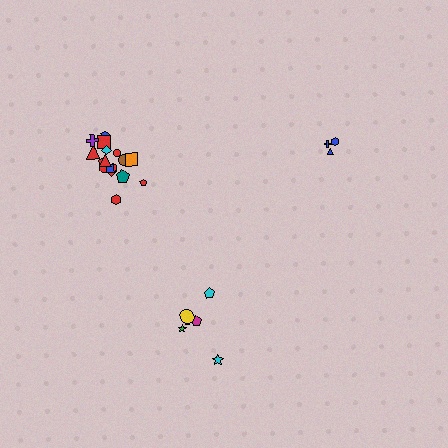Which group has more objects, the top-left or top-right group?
The top-left group.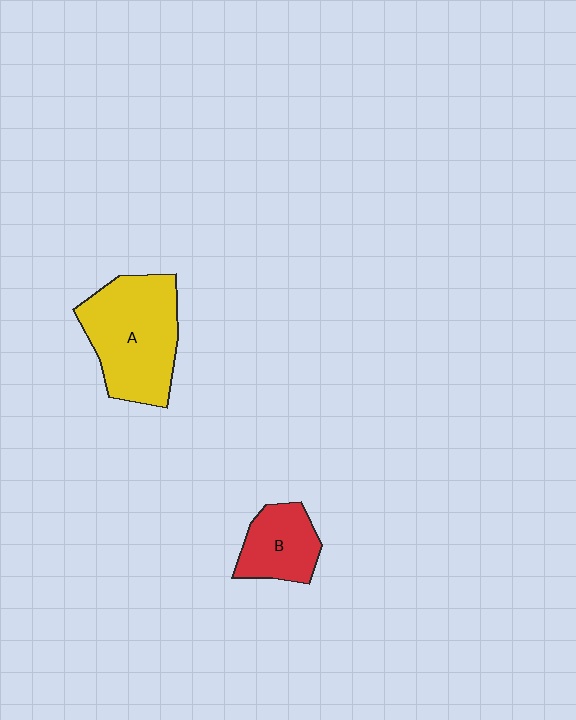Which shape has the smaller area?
Shape B (red).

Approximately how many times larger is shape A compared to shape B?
Approximately 2.0 times.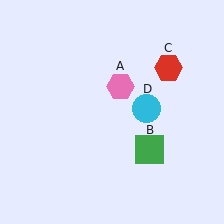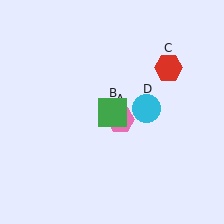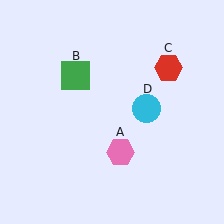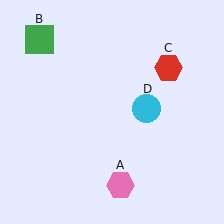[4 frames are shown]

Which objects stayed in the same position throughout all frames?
Red hexagon (object C) and cyan circle (object D) remained stationary.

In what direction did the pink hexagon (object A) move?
The pink hexagon (object A) moved down.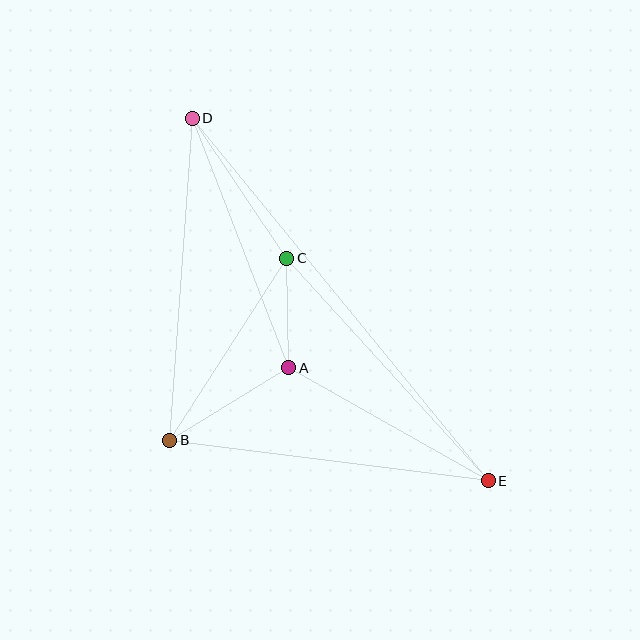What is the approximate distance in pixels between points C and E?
The distance between C and E is approximately 300 pixels.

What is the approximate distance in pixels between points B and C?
The distance between B and C is approximately 216 pixels.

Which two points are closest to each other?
Points A and C are closest to each other.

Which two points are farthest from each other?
Points D and E are farthest from each other.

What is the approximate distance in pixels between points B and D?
The distance between B and D is approximately 323 pixels.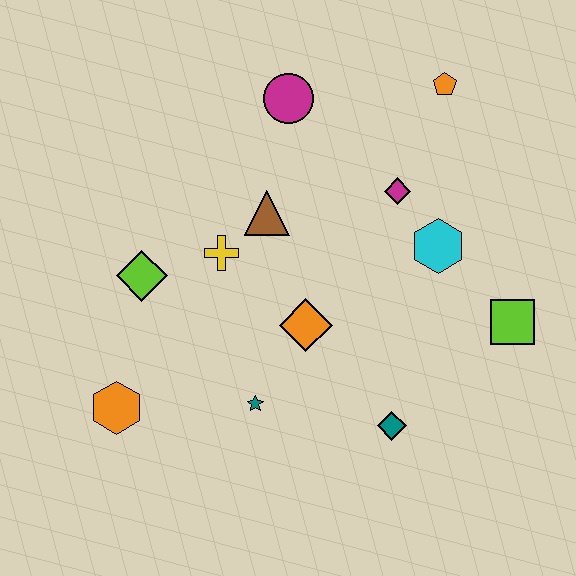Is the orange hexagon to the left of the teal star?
Yes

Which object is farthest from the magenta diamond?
The orange hexagon is farthest from the magenta diamond.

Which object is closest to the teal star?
The orange diamond is closest to the teal star.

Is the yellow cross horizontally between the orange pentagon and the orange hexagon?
Yes